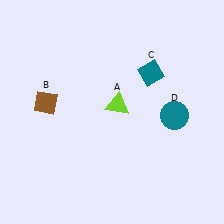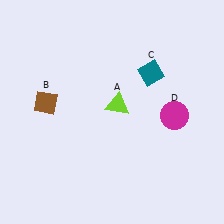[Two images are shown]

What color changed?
The circle (D) changed from teal in Image 1 to magenta in Image 2.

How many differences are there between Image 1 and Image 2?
There is 1 difference between the two images.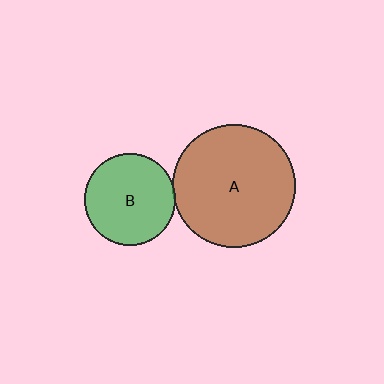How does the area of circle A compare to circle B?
Approximately 1.8 times.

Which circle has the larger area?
Circle A (brown).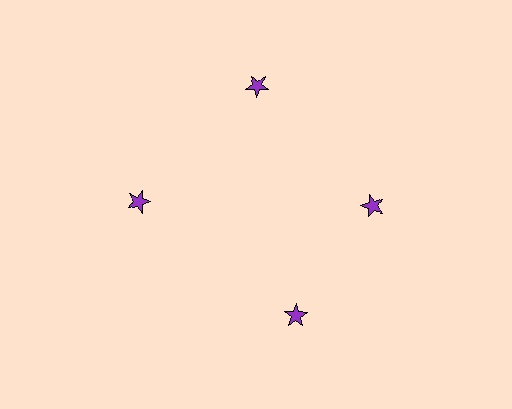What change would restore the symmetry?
The symmetry would be restored by rotating it back into even spacing with its neighbors so that all 4 stars sit at equal angles and equal distance from the center.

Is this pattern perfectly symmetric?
No. The 4 purple stars are arranged in a ring, but one element near the 6 o'clock position is rotated out of alignment along the ring, breaking the 4-fold rotational symmetry.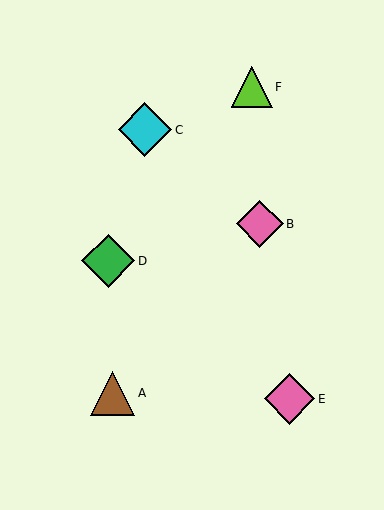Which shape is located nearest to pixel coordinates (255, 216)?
The pink diamond (labeled B) at (260, 224) is nearest to that location.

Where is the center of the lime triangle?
The center of the lime triangle is at (252, 87).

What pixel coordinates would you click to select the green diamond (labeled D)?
Click at (108, 261) to select the green diamond D.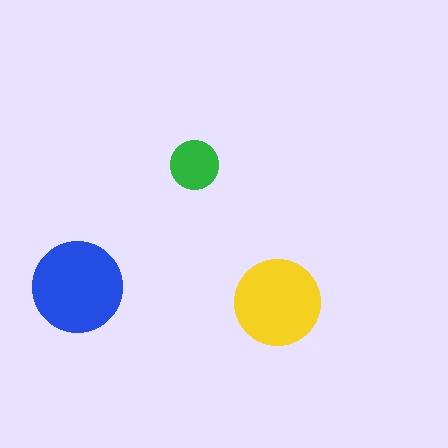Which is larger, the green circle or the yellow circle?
The yellow one.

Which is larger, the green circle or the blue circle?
The blue one.